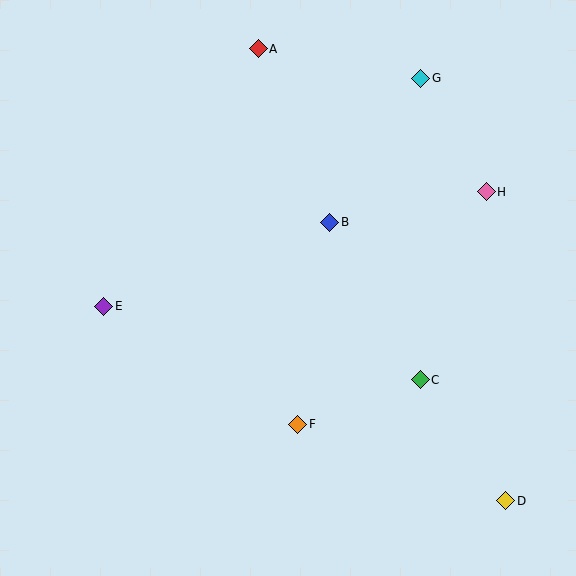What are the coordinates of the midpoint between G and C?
The midpoint between G and C is at (421, 229).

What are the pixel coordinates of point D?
Point D is at (506, 501).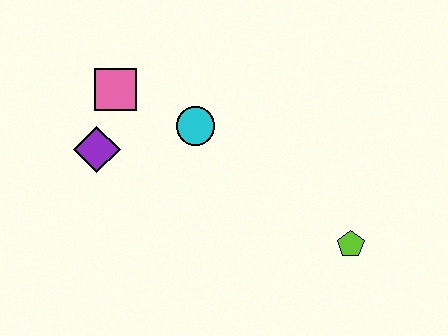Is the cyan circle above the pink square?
No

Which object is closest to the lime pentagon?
The cyan circle is closest to the lime pentagon.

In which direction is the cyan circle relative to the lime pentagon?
The cyan circle is to the left of the lime pentagon.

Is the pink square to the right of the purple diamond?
Yes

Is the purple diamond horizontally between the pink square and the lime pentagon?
No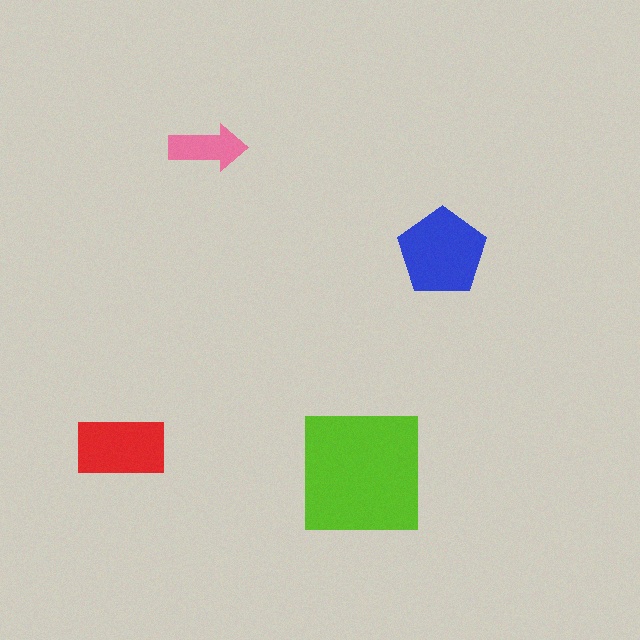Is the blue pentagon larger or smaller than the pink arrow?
Larger.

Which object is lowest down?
The lime square is bottommost.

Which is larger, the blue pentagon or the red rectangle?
The blue pentagon.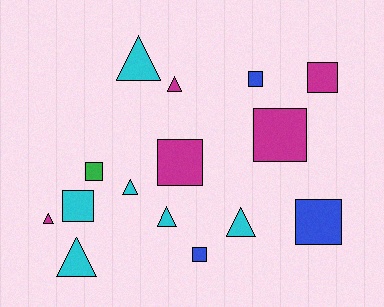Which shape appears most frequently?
Square, with 8 objects.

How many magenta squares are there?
There are 3 magenta squares.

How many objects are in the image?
There are 15 objects.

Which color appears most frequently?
Cyan, with 6 objects.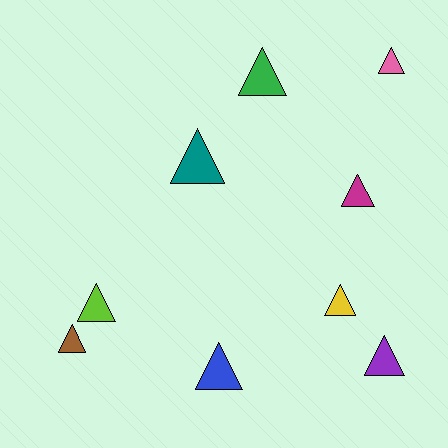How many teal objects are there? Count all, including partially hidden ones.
There is 1 teal object.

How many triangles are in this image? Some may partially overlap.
There are 9 triangles.